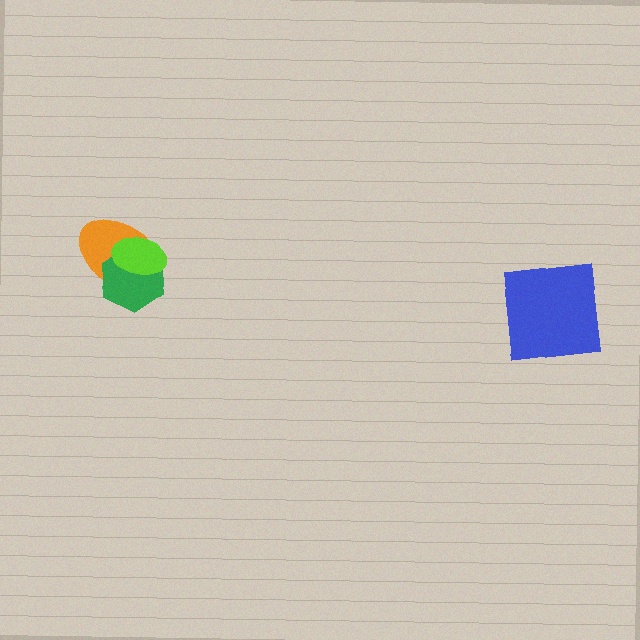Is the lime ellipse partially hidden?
No, no other shape covers it.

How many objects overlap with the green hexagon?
2 objects overlap with the green hexagon.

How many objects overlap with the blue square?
0 objects overlap with the blue square.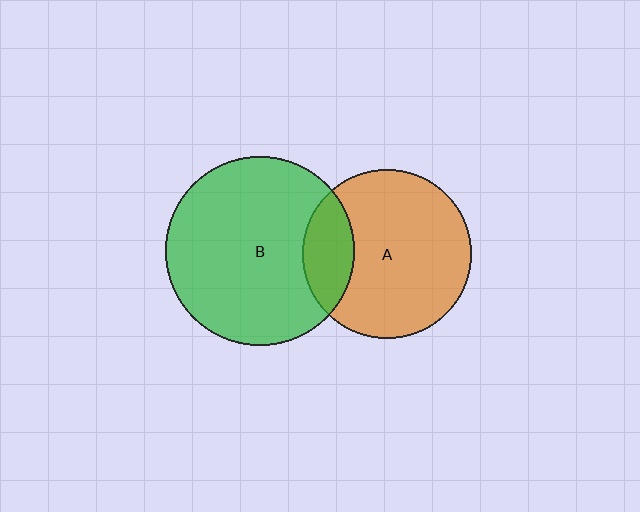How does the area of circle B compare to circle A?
Approximately 1.2 times.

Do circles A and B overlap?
Yes.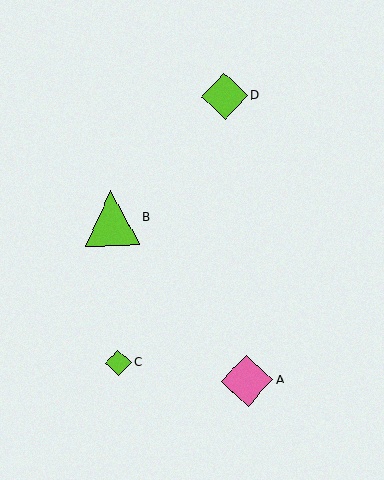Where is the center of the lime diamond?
The center of the lime diamond is at (225, 96).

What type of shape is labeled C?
Shape C is a lime diamond.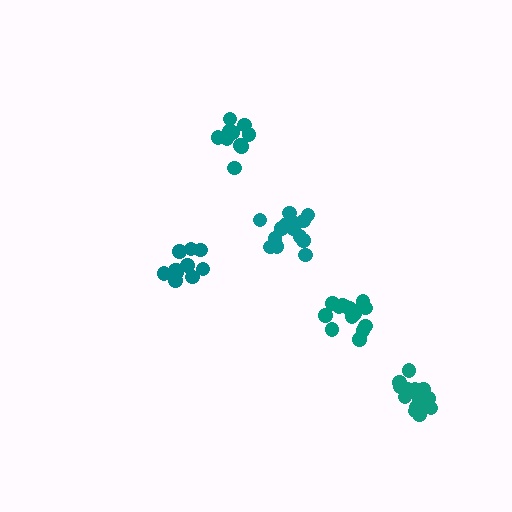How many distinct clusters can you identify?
There are 5 distinct clusters.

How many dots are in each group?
Group 1: 11 dots, Group 2: 15 dots, Group 3: 14 dots, Group 4: 10 dots, Group 5: 15 dots (65 total).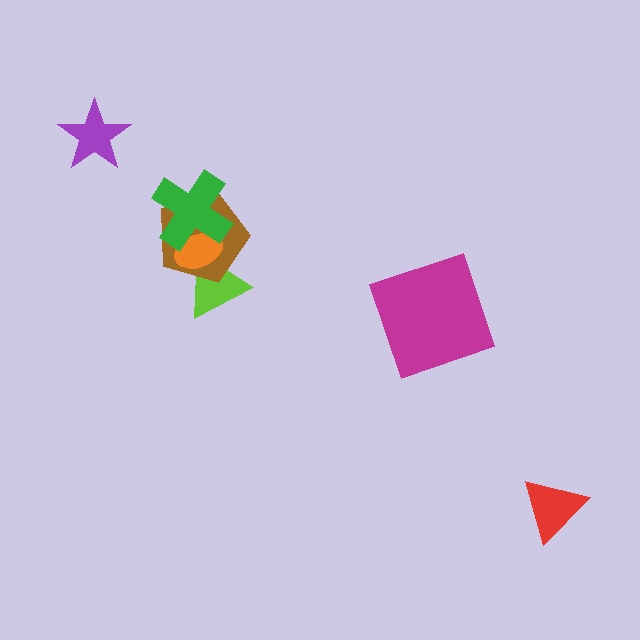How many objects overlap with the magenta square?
0 objects overlap with the magenta square.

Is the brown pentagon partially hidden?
Yes, it is partially covered by another shape.